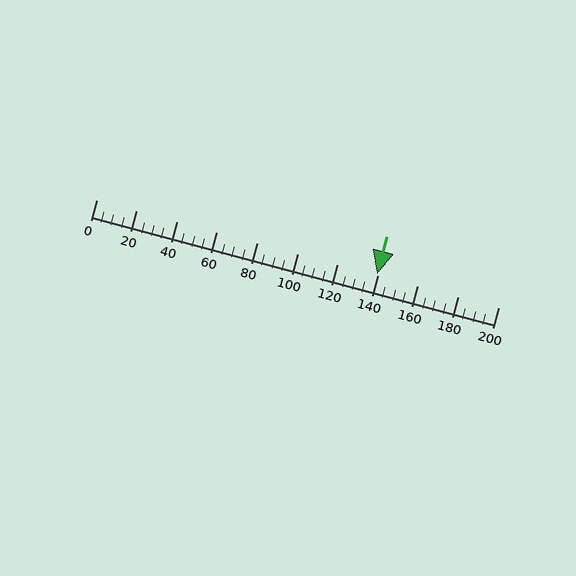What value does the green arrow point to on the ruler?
The green arrow points to approximately 140.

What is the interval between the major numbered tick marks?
The major tick marks are spaced 20 units apart.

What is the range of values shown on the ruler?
The ruler shows values from 0 to 200.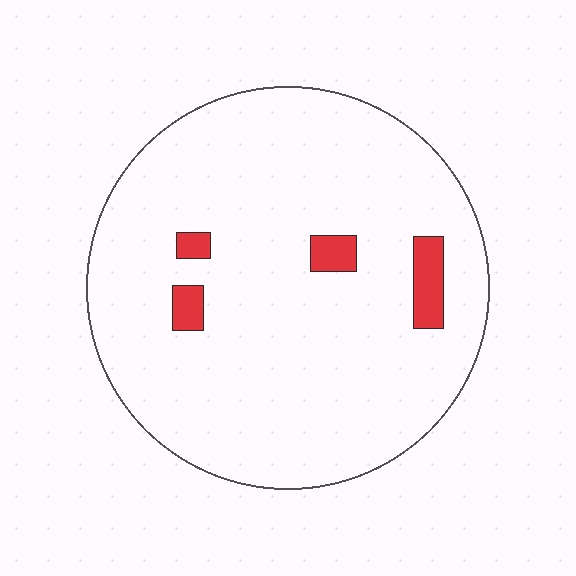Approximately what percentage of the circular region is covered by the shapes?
Approximately 5%.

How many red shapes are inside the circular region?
4.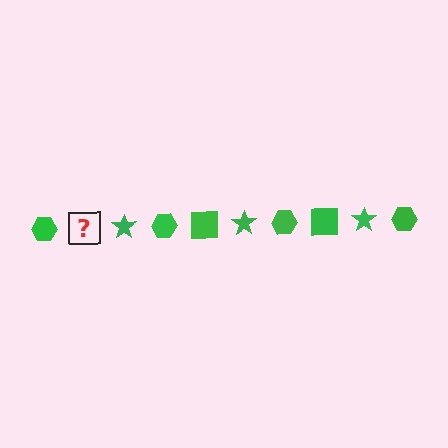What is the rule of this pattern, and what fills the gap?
The rule is that the pattern cycles through hexagon, square, star shapes in green. The gap should be filled with a green square.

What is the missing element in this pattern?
The missing element is a green square.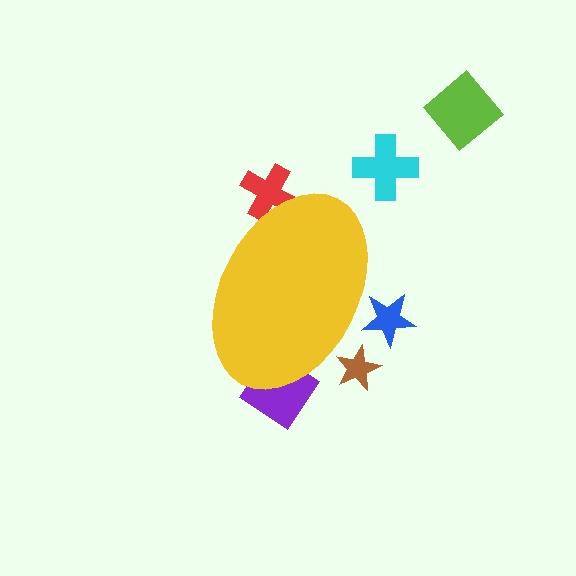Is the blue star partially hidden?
Yes, the blue star is partially hidden behind the yellow ellipse.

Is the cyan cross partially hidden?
No, the cyan cross is fully visible.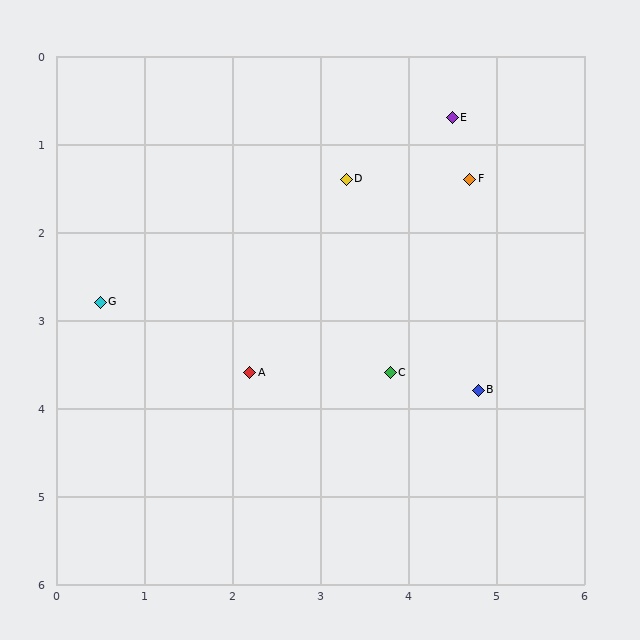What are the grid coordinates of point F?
Point F is at approximately (4.7, 1.4).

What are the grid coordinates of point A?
Point A is at approximately (2.2, 3.6).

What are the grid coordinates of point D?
Point D is at approximately (3.3, 1.4).